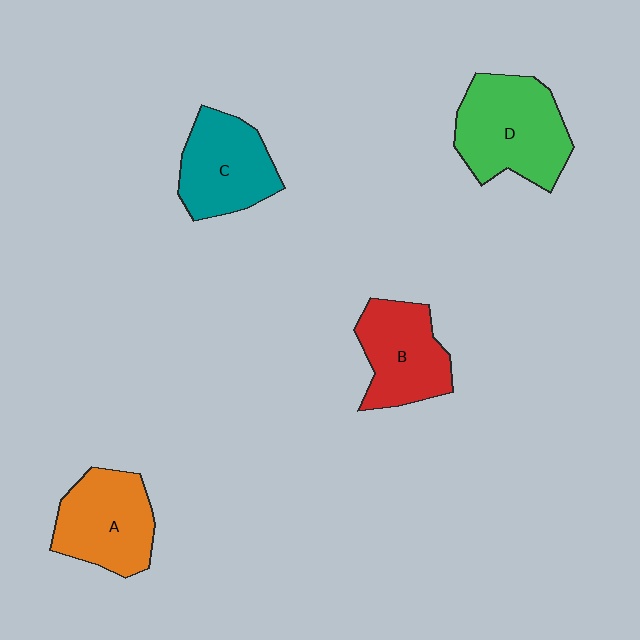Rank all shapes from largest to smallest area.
From largest to smallest: D (green), A (orange), C (teal), B (red).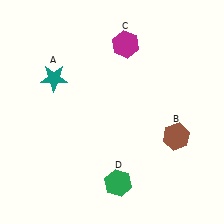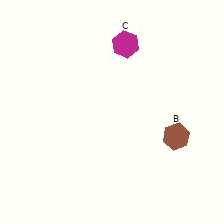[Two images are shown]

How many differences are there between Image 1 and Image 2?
There are 2 differences between the two images.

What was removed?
The teal star (A), the green hexagon (D) were removed in Image 2.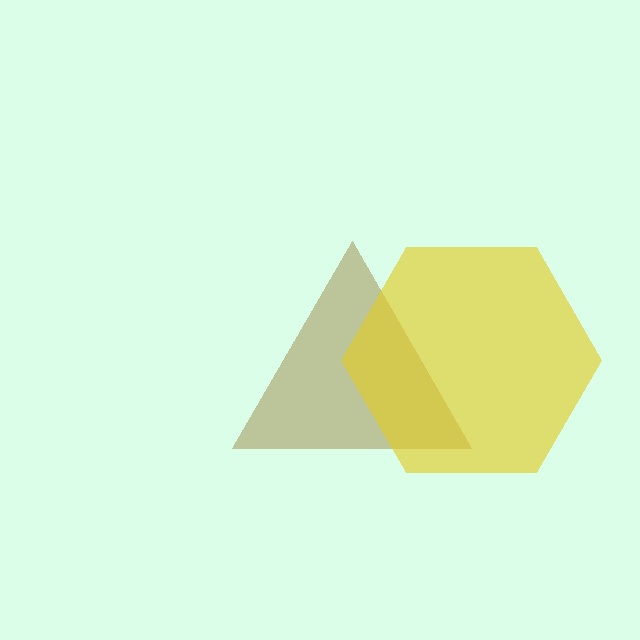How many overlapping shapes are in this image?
There are 2 overlapping shapes in the image.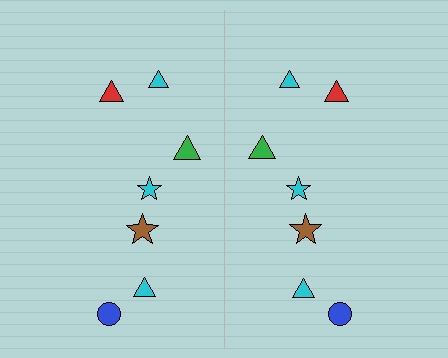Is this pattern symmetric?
Yes, this pattern has bilateral (reflection) symmetry.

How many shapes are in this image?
There are 14 shapes in this image.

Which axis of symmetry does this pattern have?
The pattern has a vertical axis of symmetry running through the center of the image.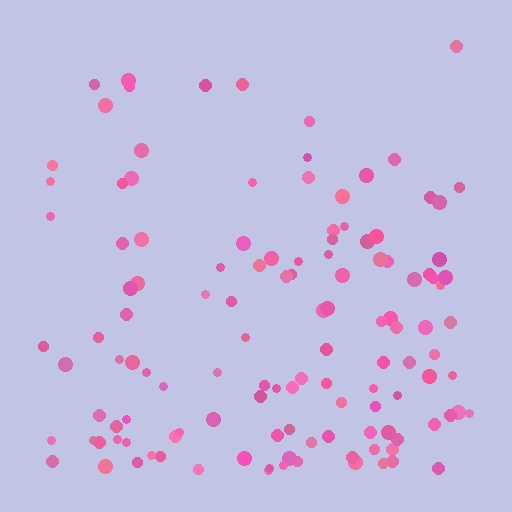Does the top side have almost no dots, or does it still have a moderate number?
Still a moderate number, just noticeably fewer than the bottom.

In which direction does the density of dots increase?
From top to bottom, with the bottom side densest.